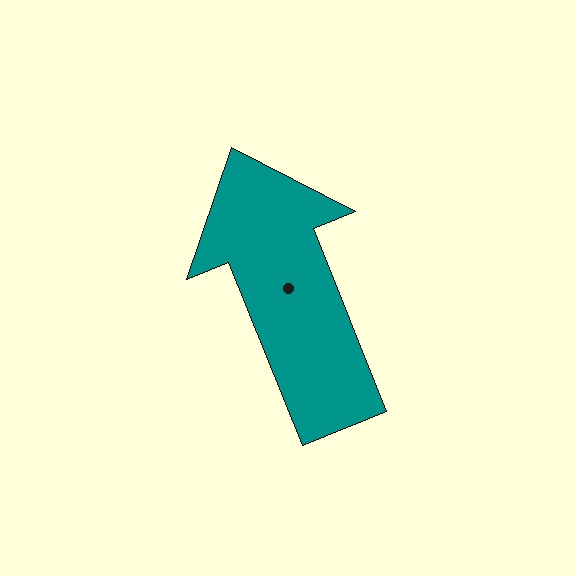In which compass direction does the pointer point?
North.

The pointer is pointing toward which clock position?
Roughly 11 o'clock.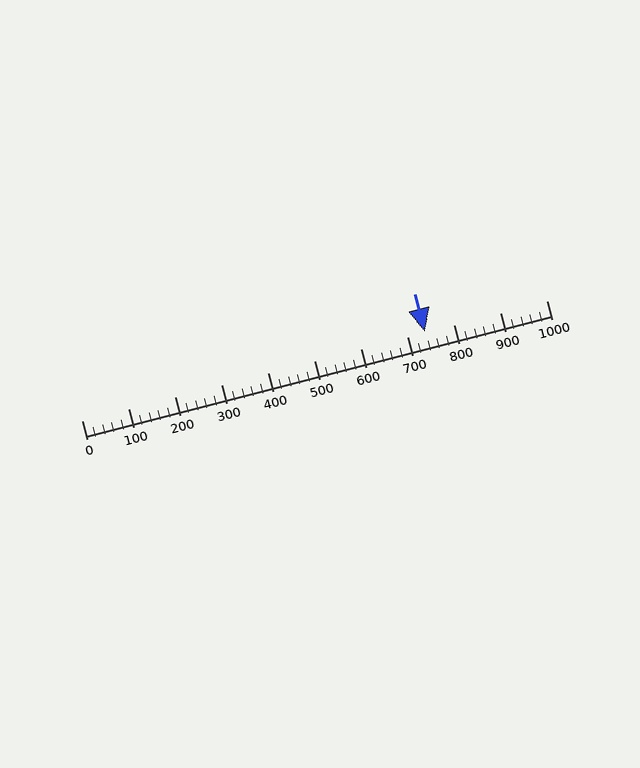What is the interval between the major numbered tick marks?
The major tick marks are spaced 100 units apart.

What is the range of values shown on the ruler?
The ruler shows values from 0 to 1000.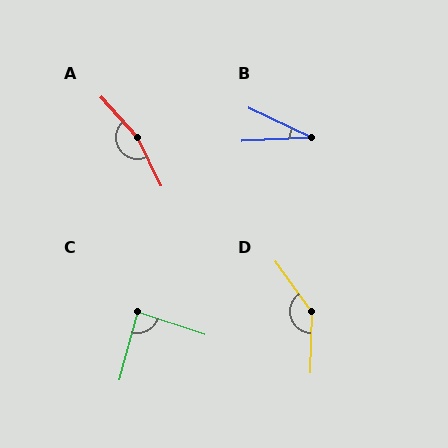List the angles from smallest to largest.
B (28°), C (87°), D (143°), A (164°).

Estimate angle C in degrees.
Approximately 87 degrees.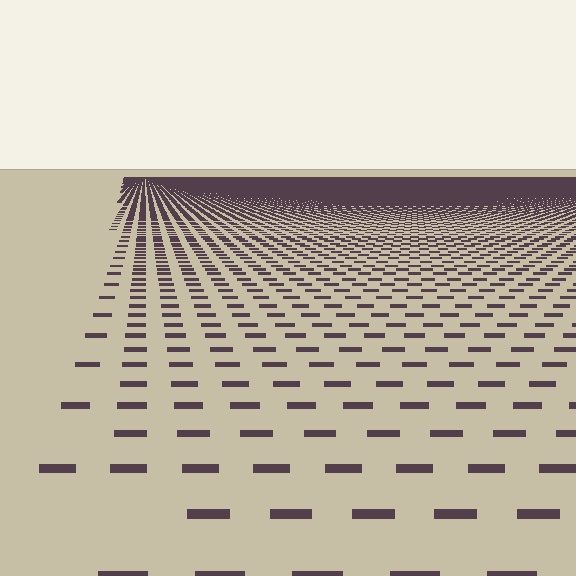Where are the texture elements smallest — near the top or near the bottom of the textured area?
Near the top.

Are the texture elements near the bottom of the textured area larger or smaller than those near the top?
Larger. Near the bottom, elements are closer to the viewer and appear at a bigger on-screen size.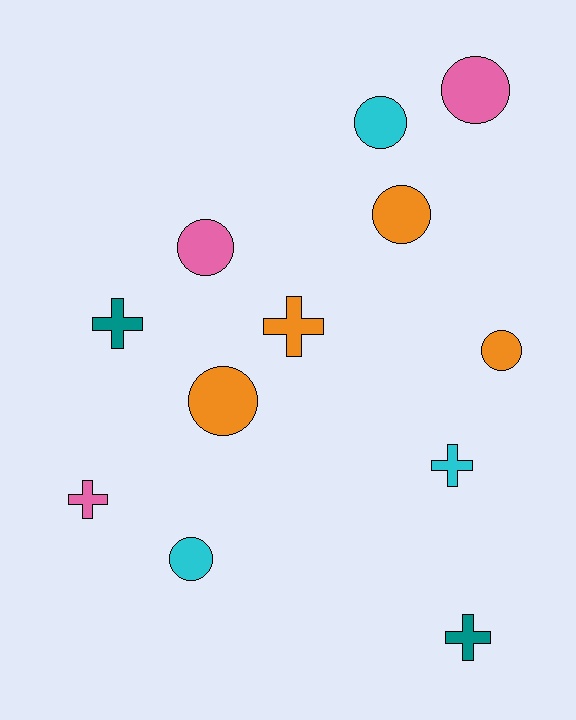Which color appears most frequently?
Orange, with 4 objects.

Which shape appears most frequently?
Circle, with 7 objects.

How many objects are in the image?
There are 12 objects.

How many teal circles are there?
There are no teal circles.